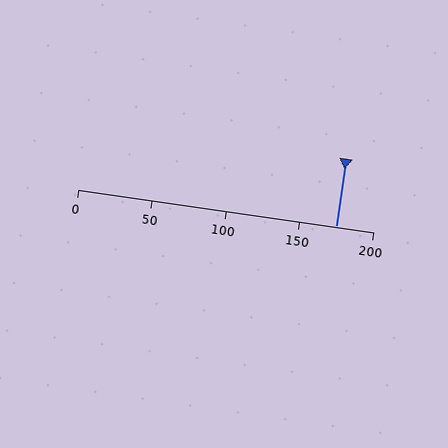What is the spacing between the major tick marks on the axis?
The major ticks are spaced 50 apart.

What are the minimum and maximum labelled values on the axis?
The axis runs from 0 to 200.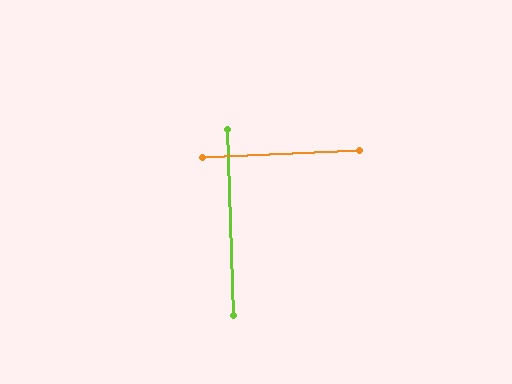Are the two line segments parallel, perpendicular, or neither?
Perpendicular — they meet at approximately 89°.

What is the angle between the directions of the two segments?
Approximately 89 degrees.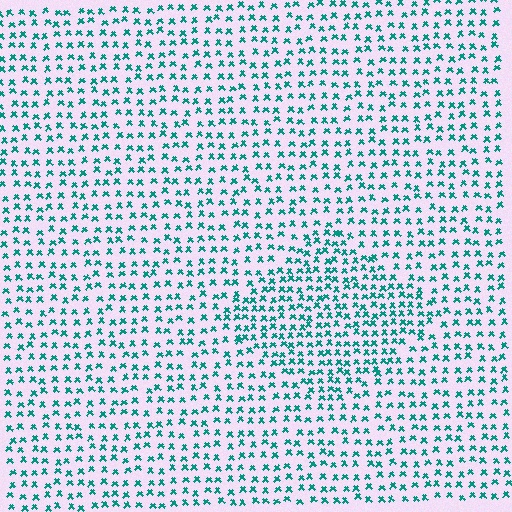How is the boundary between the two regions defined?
The boundary is defined by a change in element density (approximately 1.6x ratio). All elements are the same color, size, and shape.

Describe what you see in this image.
The image contains small teal elements arranged at two different densities. A diamond-shaped region is visible where the elements are more densely packed than the surrounding area.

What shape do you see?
I see a diamond.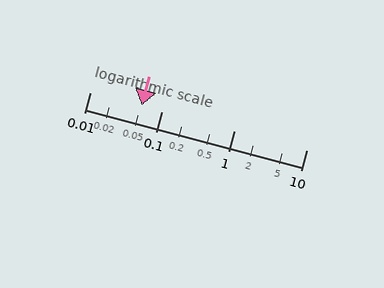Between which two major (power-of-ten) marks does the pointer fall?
The pointer is between 0.01 and 0.1.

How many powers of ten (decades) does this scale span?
The scale spans 3 decades, from 0.01 to 10.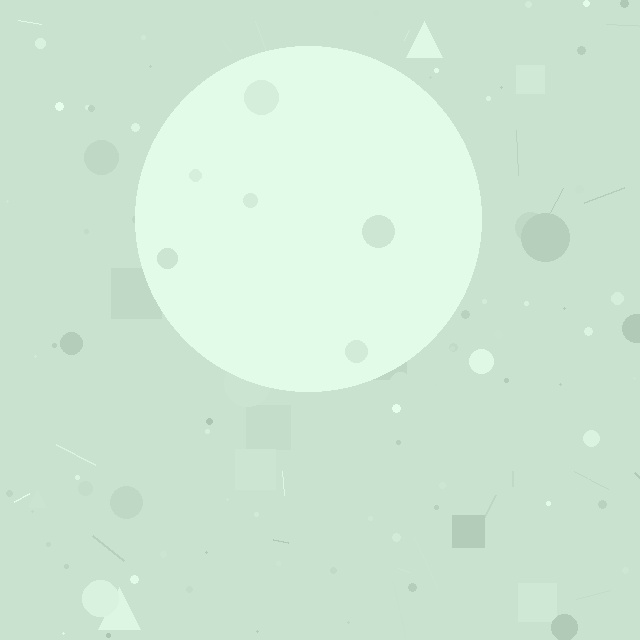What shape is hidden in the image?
A circle is hidden in the image.